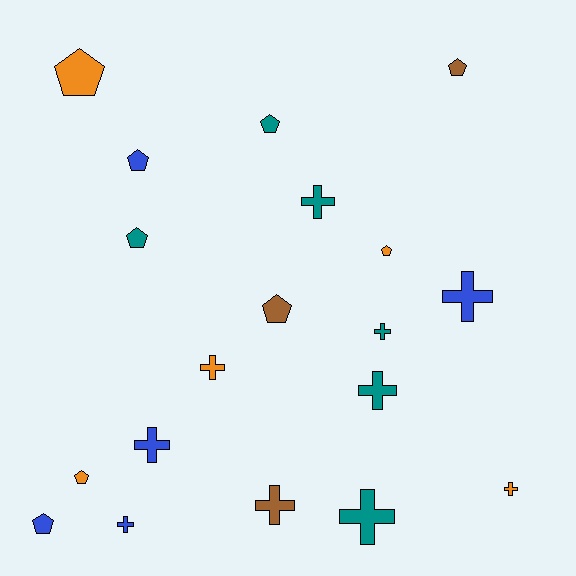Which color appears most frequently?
Teal, with 6 objects.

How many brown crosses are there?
There is 1 brown cross.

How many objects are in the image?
There are 19 objects.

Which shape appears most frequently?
Cross, with 10 objects.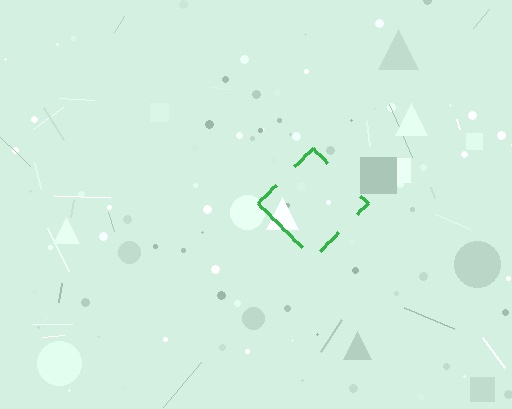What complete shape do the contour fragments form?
The contour fragments form a diamond.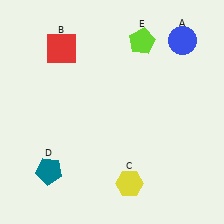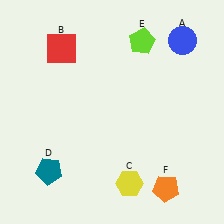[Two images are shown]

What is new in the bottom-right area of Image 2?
An orange pentagon (F) was added in the bottom-right area of Image 2.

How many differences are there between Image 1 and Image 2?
There is 1 difference between the two images.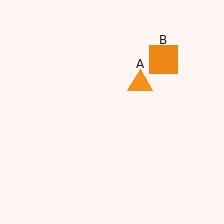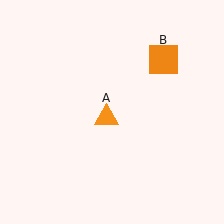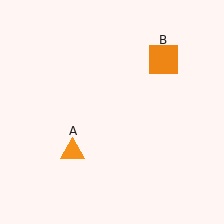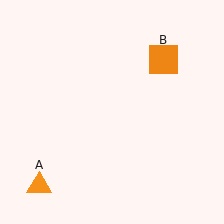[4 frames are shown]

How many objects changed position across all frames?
1 object changed position: orange triangle (object A).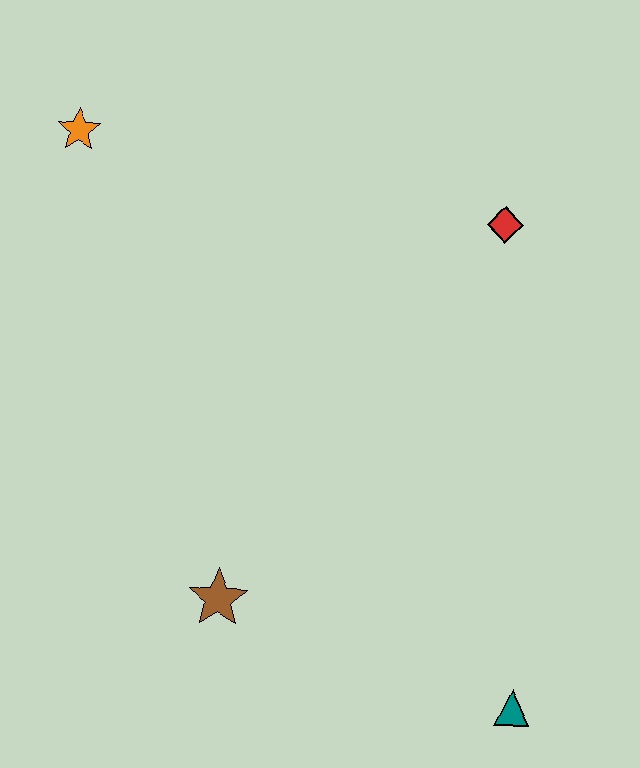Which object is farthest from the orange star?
The teal triangle is farthest from the orange star.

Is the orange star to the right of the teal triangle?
No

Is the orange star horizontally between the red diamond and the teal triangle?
No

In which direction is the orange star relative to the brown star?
The orange star is above the brown star.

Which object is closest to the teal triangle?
The brown star is closest to the teal triangle.